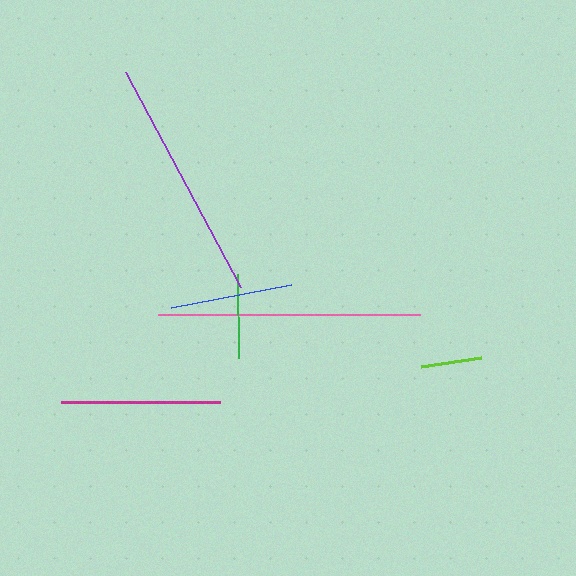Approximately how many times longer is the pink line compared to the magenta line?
The pink line is approximately 1.6 times the length of the magenta line.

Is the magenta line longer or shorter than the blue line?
The magenta line is longer than the blue line.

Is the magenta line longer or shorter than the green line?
The magenta line is longer than the green line.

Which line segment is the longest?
The pink line is the longest at approximately 262 pixels.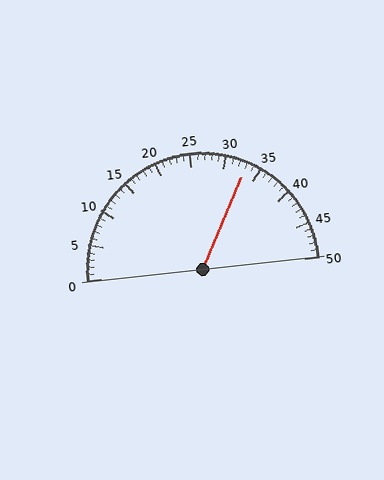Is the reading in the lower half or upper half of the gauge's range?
The reading is in the upper half of the range (0 to 50).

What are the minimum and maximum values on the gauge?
The gauge ranges from 0 to 50.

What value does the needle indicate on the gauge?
The needle indicates approximately 33.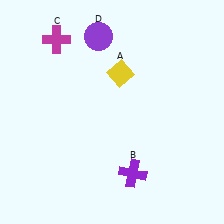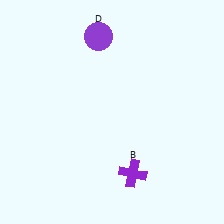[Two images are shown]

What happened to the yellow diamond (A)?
The yellow diamond (A) was removed in Image 2. It was in the top-right area of Image 1.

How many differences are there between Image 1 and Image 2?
There are 2 differences between the two images.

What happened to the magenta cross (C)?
The magenta cross (C) was removed in Image 2. It was in the top-left area of Image 1.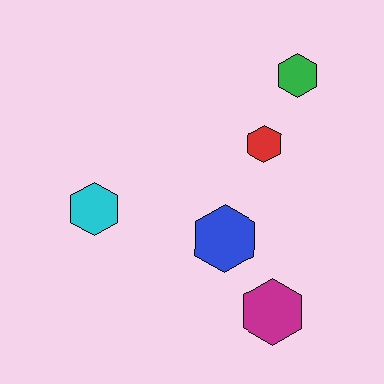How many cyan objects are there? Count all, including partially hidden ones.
There is 1 cyan object.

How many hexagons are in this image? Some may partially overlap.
There are 5 hexagons.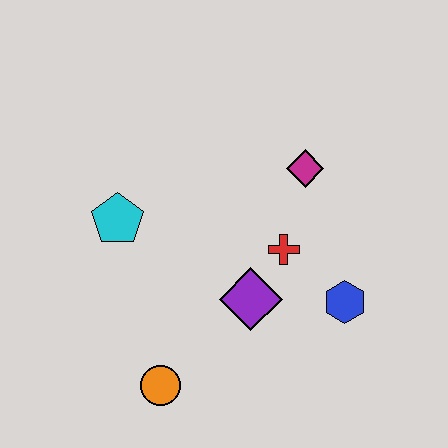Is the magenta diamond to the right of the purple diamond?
Yes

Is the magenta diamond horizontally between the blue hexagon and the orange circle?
Yes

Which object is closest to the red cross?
The purple diamond is closest to the red cross.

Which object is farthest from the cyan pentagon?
The blue hexagon is farthest from the cyan pentagon.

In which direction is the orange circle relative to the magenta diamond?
The orange circle is below the magenta diamond.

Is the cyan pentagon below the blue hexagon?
No